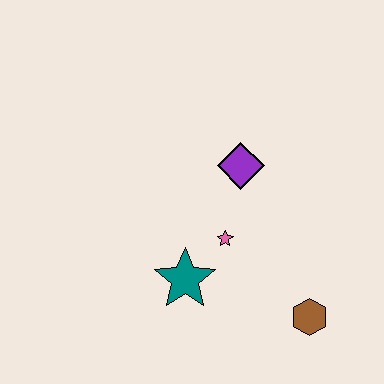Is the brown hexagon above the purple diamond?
No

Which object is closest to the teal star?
The pink star is closest to the teal star.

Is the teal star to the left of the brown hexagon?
Yes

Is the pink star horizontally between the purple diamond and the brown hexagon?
No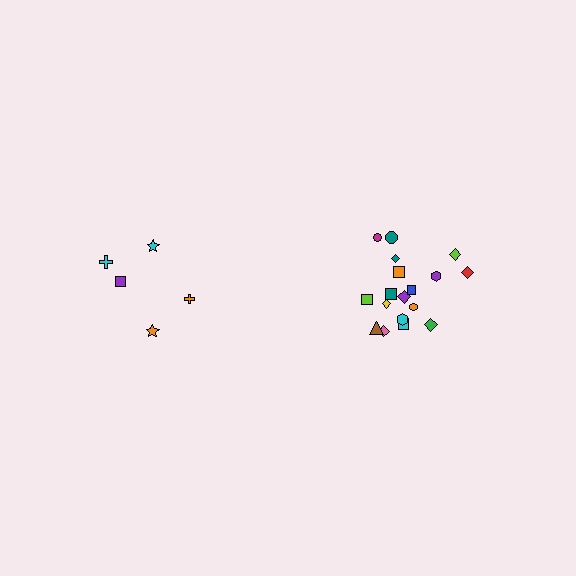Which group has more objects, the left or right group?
The right group.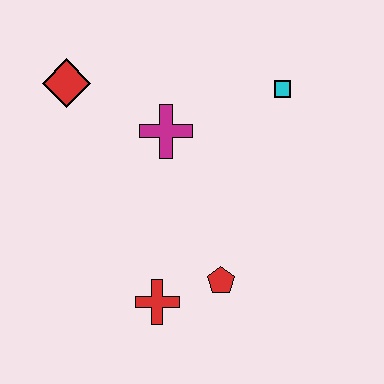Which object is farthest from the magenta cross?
The red cross is farthest from the magenta cross.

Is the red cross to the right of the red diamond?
Yes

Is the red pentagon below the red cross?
No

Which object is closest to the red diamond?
The magenta cross is closest to the red diamond.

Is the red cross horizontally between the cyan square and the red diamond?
Yes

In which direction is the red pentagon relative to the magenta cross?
The red pentagon is below the magenta cross.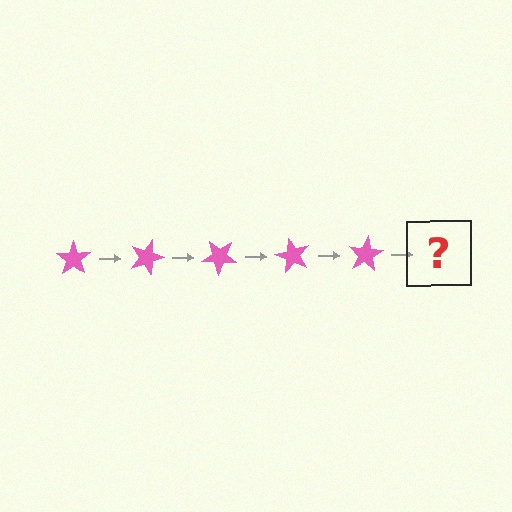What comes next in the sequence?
The next element should be a pink star rotated 100 degrees.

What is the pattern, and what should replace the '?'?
The pattern is that the star rotates 20 degrees each step. The '?' should be a pink star rotated 100 degrees.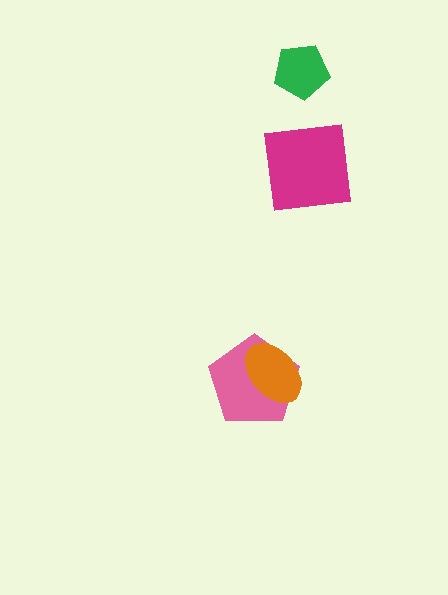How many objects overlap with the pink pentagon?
1 object overlaps with the pink pentagon.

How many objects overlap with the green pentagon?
0 objects overlap with the green pentagon.